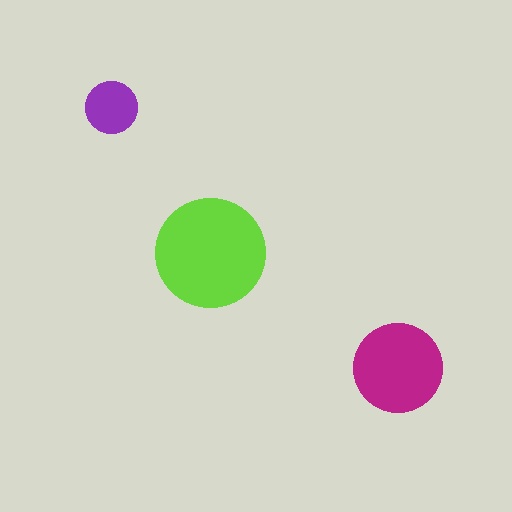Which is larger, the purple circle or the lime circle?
The lime one.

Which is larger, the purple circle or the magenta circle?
The magenta one.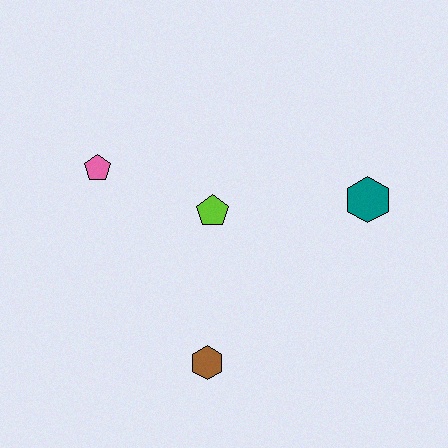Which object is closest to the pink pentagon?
The lime pentagon is closest to the pink pentagon.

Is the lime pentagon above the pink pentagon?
No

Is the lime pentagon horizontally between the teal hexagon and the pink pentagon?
Yes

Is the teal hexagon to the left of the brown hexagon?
No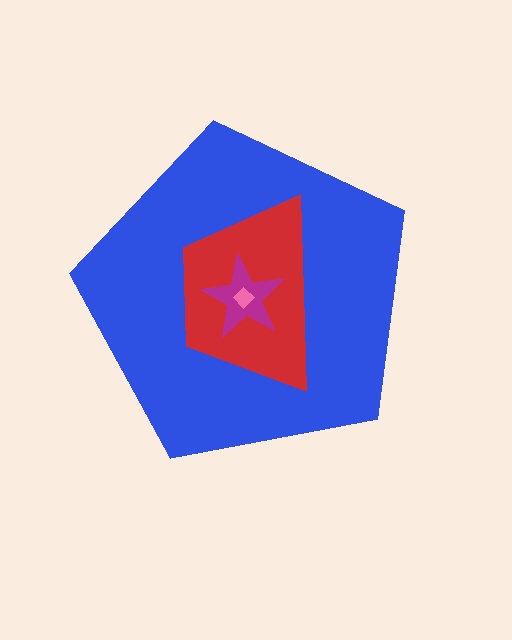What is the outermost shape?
The blue pentagon.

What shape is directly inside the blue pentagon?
The red trapezoid.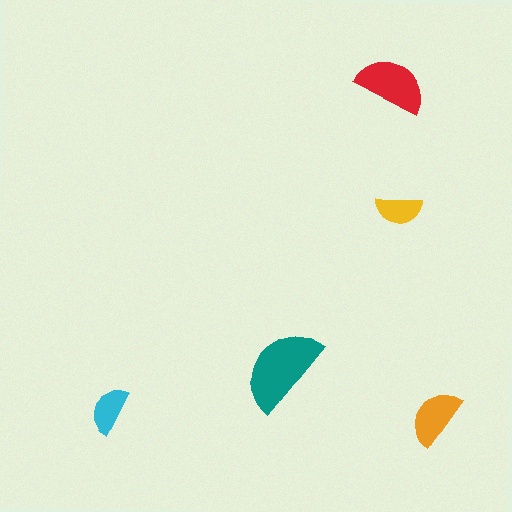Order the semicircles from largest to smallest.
the teal one, the red one, the orange one, the cyan one, the yellow one.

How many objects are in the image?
There are 5 objects in the image.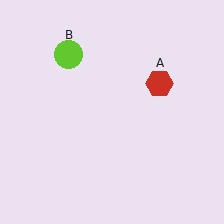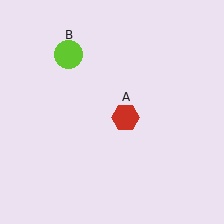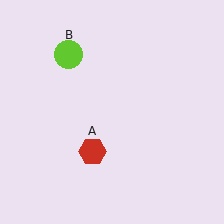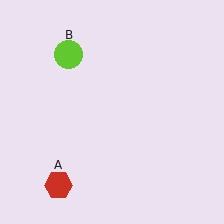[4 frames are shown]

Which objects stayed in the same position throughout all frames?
Lime circle (object B) remained stationary.